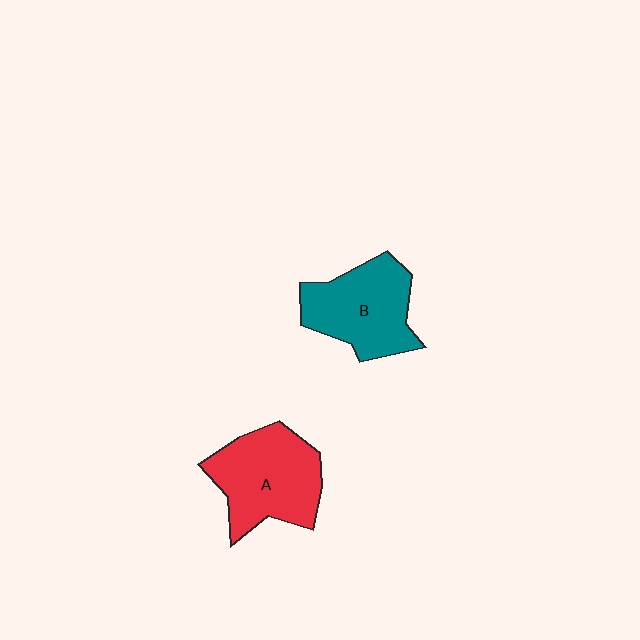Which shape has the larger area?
Shape A (red).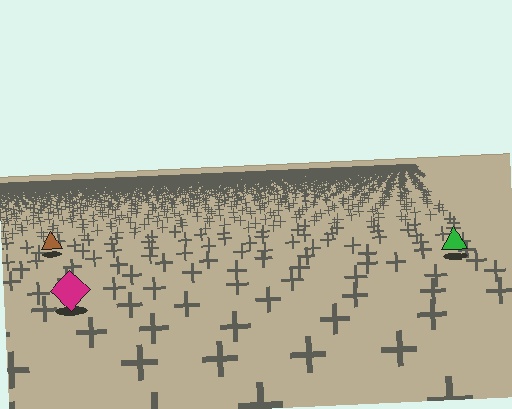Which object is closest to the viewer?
The magenta diamond is closest. The texture marks near it are larger and more spread out.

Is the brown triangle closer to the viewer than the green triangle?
No. The green triangle is closer — you can tell from the texture gradient: the ground texture is coarser near it.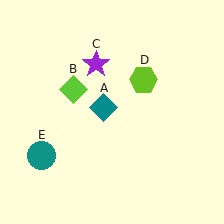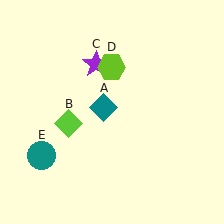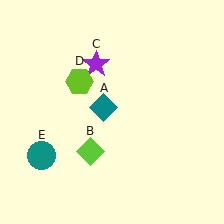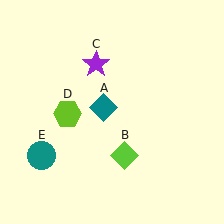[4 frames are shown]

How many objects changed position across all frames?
2 objects changed position: lime diamond (object B), lime hexagon (object D).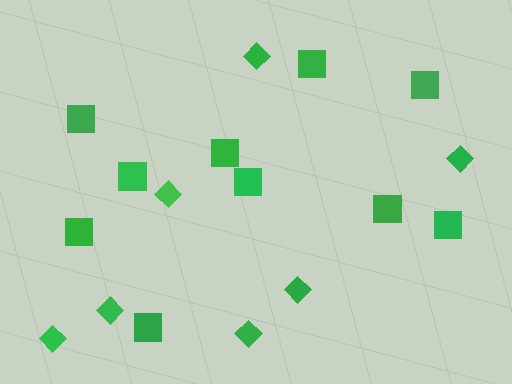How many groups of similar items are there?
There are 2 groups: one group of squares (10) and one group of diamonds (7).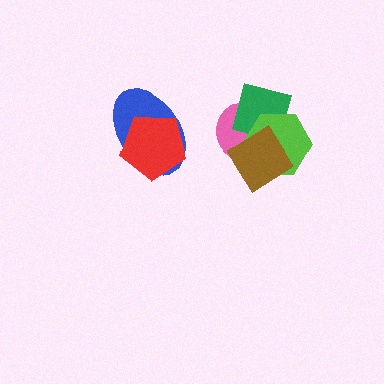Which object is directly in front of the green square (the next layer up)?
The lime hexagon is directly in front of the green square.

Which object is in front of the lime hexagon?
The brown diamond is in front of the lime hexagon.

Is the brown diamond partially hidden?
No, no other shape covers it.